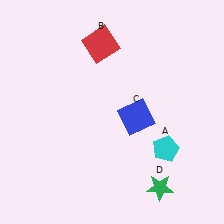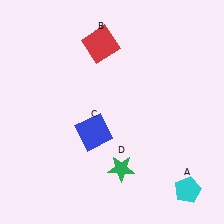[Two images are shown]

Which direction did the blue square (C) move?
The blue square (C) moved left.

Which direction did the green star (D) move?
The green star (D) moved left.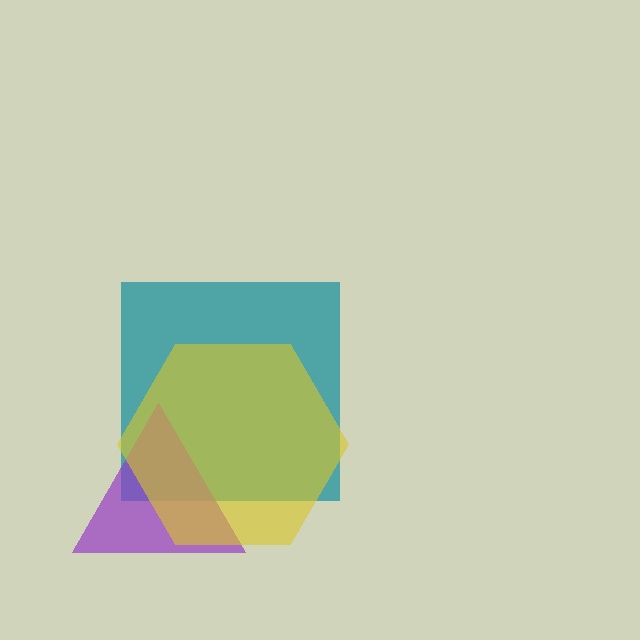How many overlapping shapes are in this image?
There are 3 overlapping shapes in the image.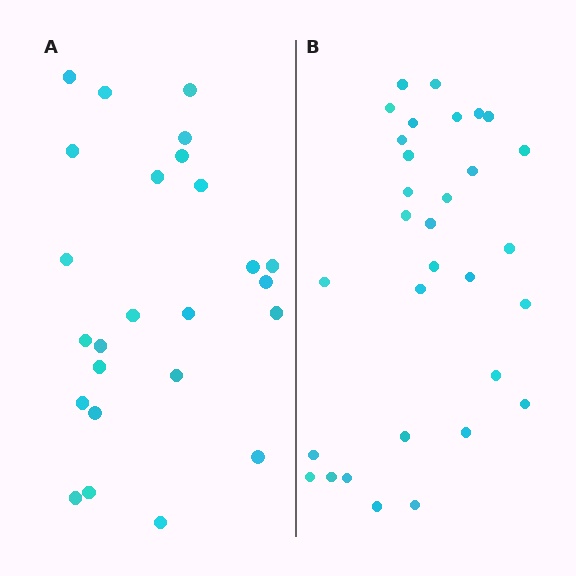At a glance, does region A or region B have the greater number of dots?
Region B (the right region) has more dots.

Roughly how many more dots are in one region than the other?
Region B has about 6 more dots than region A.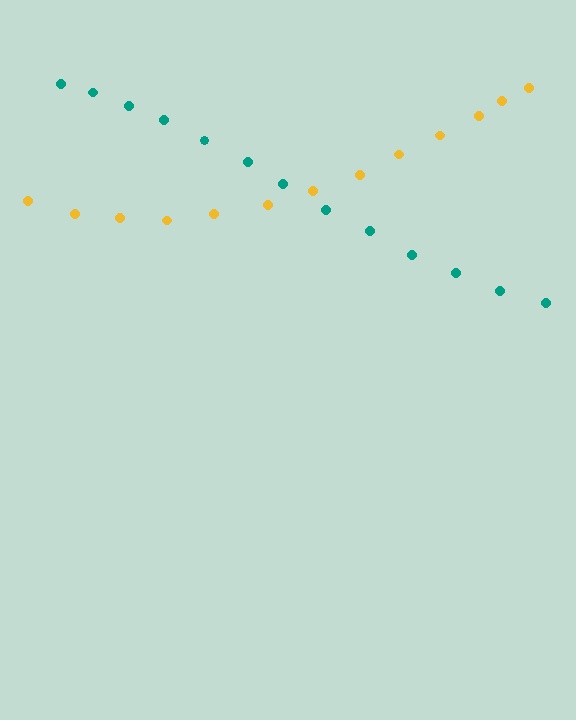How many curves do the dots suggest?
There are 2 distinct paths.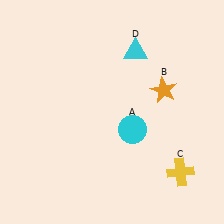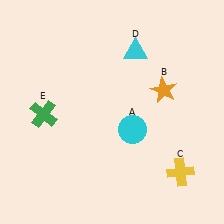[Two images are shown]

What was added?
A green cross (E) was added in Image 2.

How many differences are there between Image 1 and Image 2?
There is 1 difference between the two images.